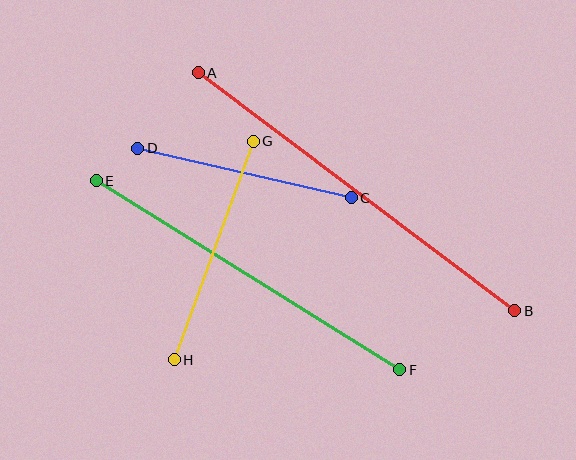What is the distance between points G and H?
The distance is approximately 232 pixels.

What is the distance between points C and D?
The distance is approximately 219 pixels.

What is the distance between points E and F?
The distance is approximately 358 pixels.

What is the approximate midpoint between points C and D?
The midpoint is at approximately (245, 173) pixels.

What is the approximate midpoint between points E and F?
The midpoint is at approximately (248, 275) pixels.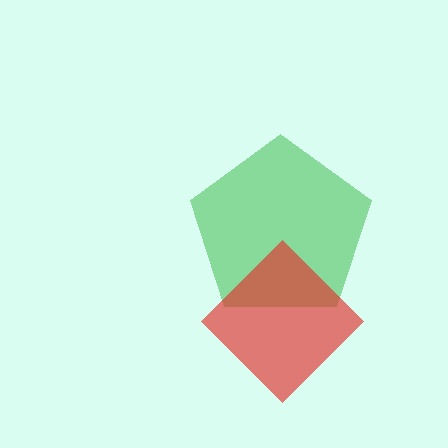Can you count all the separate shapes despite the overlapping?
Yes, there are 2 separate shapes.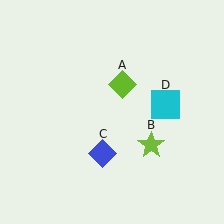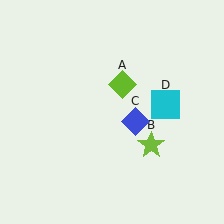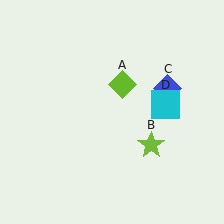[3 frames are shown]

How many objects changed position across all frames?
1 object changed position: blue diamond (object C).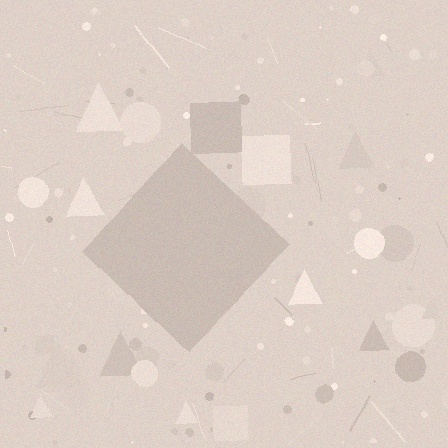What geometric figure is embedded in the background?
A diamond is embedded in the background.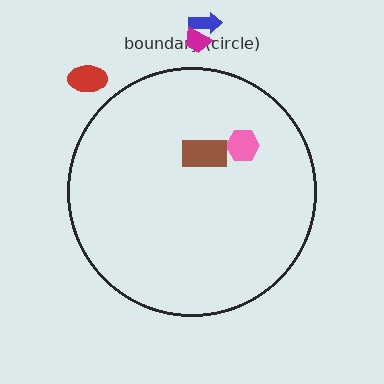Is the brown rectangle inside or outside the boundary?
Inside.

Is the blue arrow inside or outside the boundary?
Outside.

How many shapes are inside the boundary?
2 inside, 3 outside.